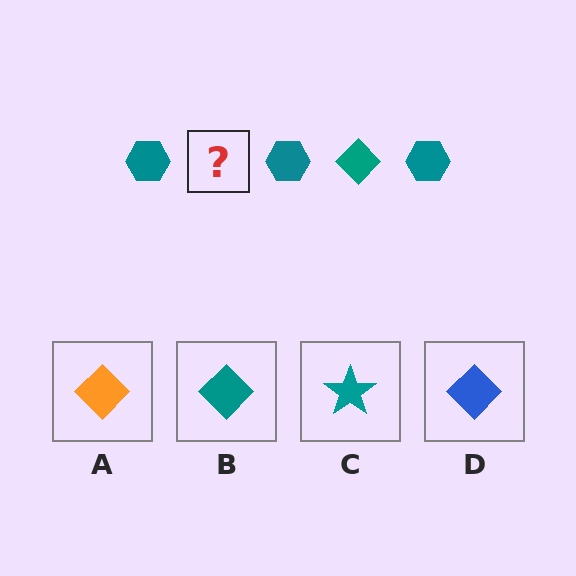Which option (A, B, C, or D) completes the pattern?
B.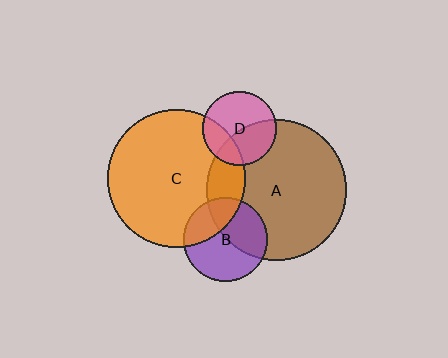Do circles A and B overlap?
Yes.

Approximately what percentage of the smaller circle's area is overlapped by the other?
Approximately 45%.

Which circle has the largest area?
Circle A (brown).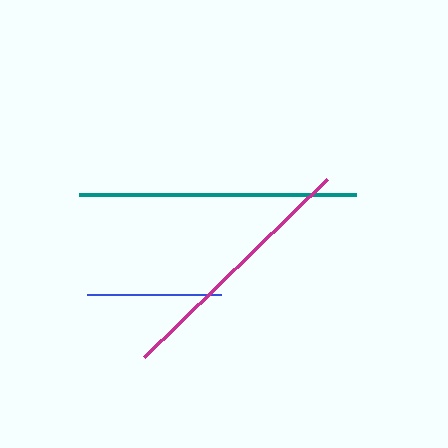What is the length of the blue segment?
The blue segment is approximately 134 pixels long.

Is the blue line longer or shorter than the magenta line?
The magenta line is longer than the blue line.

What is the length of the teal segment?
The teal segment is approximately 278 pixels long.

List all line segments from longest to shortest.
From longest to shortest: teal, magenta, blue.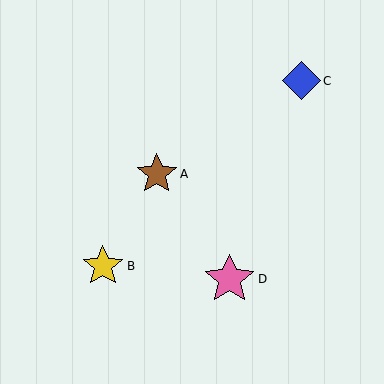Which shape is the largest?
The pink star (labeled D) is the largest.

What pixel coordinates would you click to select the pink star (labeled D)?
Click at (229, 279) to select the pink star D.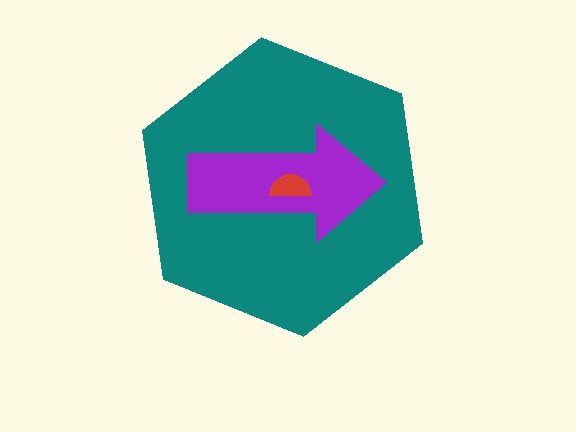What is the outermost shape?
The teal hexagon.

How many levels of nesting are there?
3.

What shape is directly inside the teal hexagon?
The purple arrow.